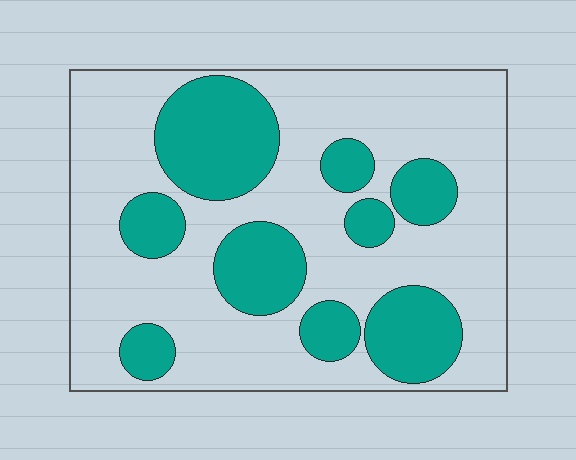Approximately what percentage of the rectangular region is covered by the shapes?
Approximately 30%.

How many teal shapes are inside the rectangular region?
9.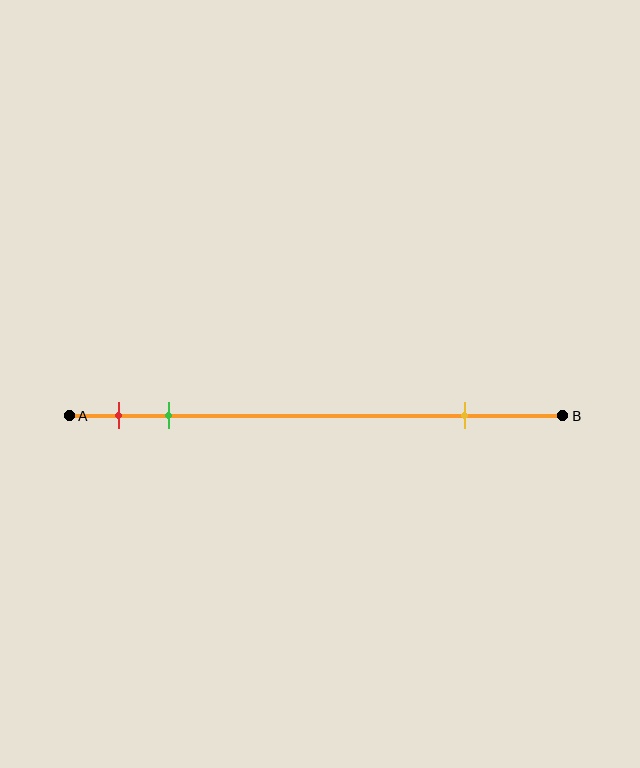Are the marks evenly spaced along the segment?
No, the marks are not evenly spaced.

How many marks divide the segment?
There are 3 marks dividing the segment.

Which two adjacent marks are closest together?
The red and green marks are the closest adjacent pair.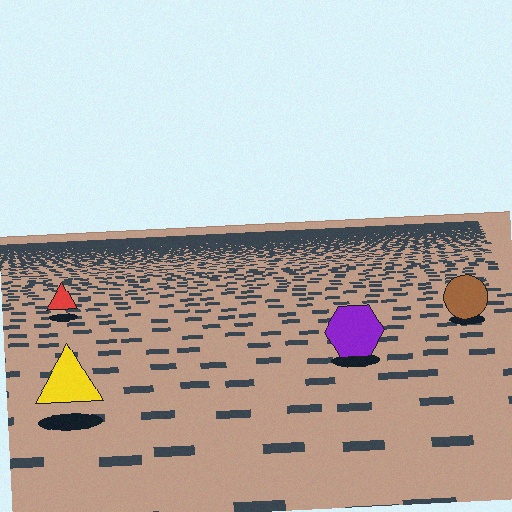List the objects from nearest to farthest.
From nearest to farthest: the yellow triangle, the purple hexagon, the brown circle, the red triangle.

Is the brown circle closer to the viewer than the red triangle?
Yes. The brown circle is closer — you can tell from the texture gradient: the ground texture is coarser near it.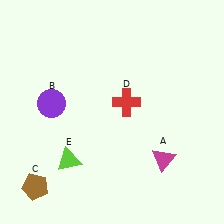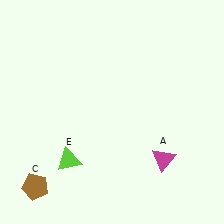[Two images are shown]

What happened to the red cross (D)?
The red cross (D) was removed in Image 2. It was in the top-right area of Image 1.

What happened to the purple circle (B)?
The purple circle (B) was removed in Image 2. It was in the top-left area of Image 1.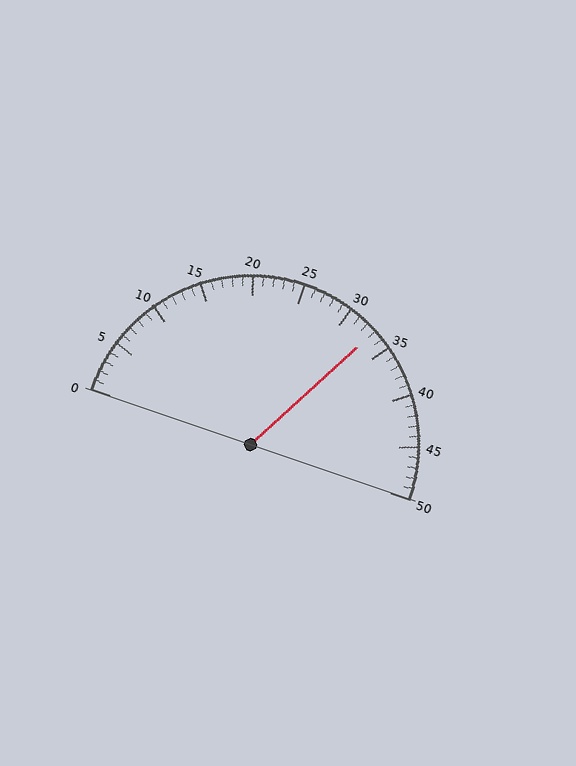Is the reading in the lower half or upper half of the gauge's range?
The reading is in the upper half of the range (0 to 50).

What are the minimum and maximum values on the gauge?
The gauge ranges from 0 to 50.